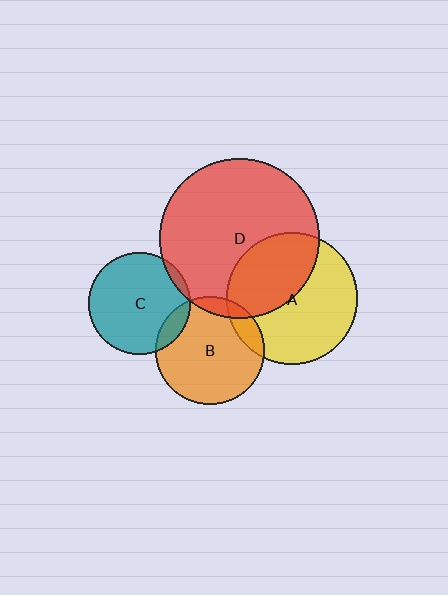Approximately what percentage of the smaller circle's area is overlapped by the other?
Approximately 10%.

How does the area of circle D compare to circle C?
Approximately 2.5 times.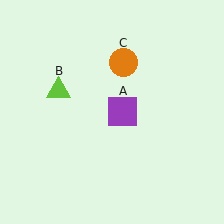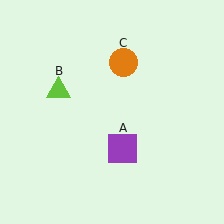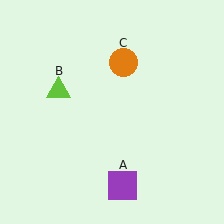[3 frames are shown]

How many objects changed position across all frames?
1 object changed position: purple square (object A).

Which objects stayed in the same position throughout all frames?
Lime triangle (object B) and orange circle (object C) remained stationary.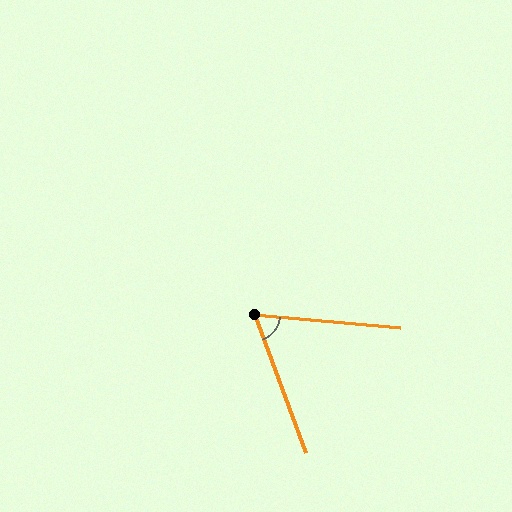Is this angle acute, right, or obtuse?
It is acute.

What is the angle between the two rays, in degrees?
Approximately 65 degrees.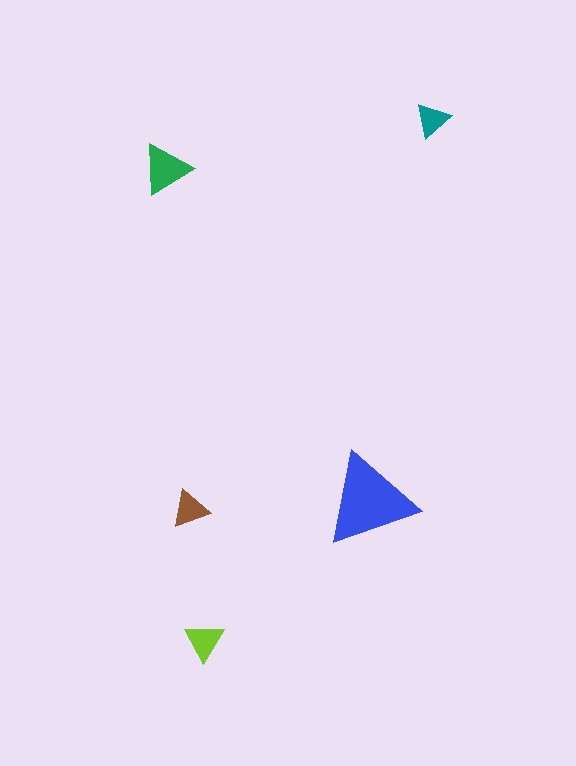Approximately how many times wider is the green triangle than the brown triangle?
About 1.5 times wider.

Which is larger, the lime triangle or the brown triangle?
The lime one.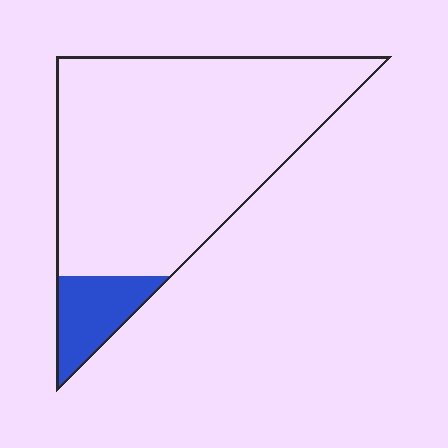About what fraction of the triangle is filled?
About one eighth (1/8).